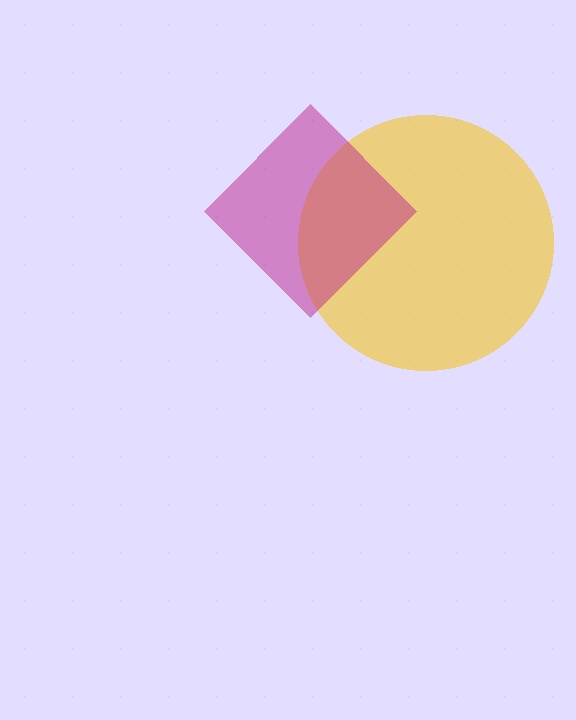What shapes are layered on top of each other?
The layered shapes are: a yellow circle, a magenta diamond.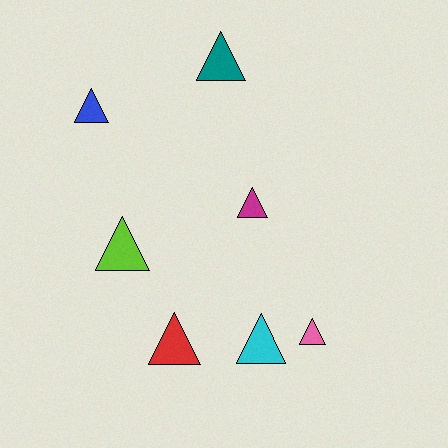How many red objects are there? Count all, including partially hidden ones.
There is 1 red object.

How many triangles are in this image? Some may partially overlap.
There are 7 triangles.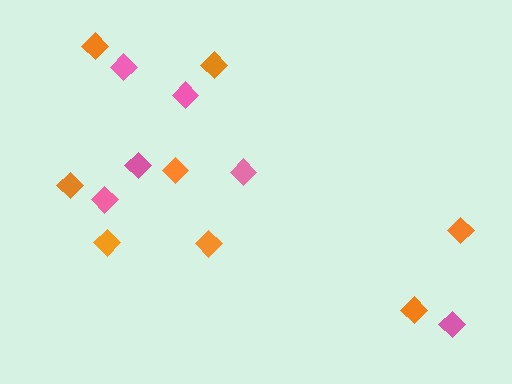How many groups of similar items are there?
There are 2 groups: one group of orange diamonds (8) and one group of pink diamonds (6).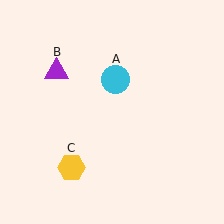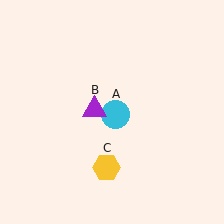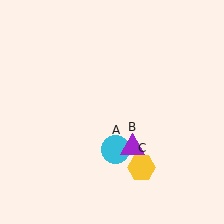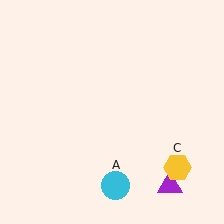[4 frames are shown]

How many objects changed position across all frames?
3 objects changed position: cyan circle (object A), purple triangle (object B), yellow hexagon (object C).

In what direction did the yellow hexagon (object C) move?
The yellow hexagon (object C) moved right.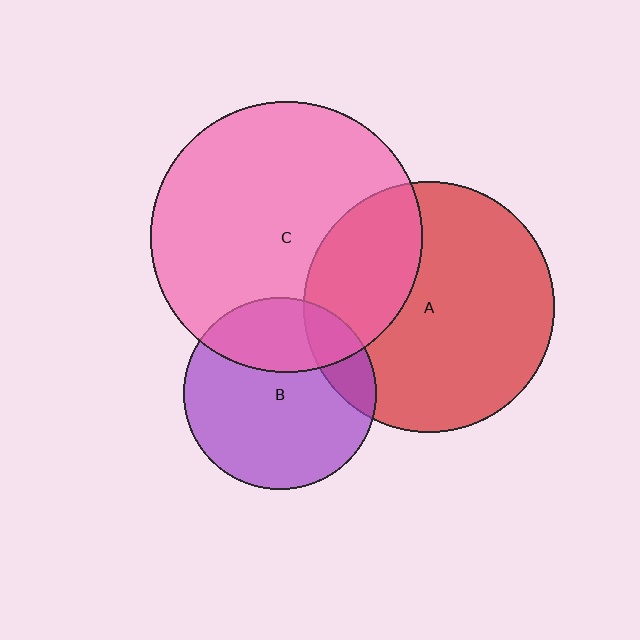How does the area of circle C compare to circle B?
Approximately 2.0 times.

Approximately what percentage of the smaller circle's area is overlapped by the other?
Approximately 30%.